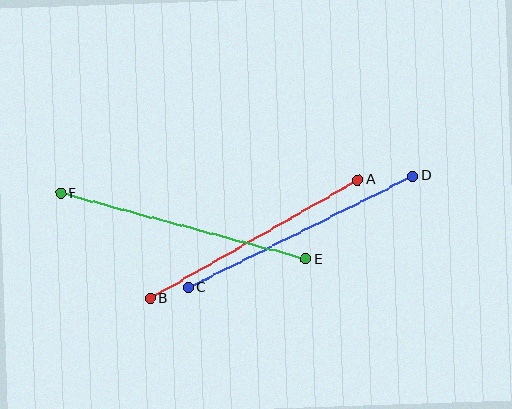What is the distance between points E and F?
The distance is approximately 254 pixels.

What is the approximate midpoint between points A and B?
The midpoint is at approximately (254, 239) pixels.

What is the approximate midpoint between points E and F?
The midpoint is at approximately (183, 226) pixels.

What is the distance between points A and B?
The distance is approximately 239 pixels.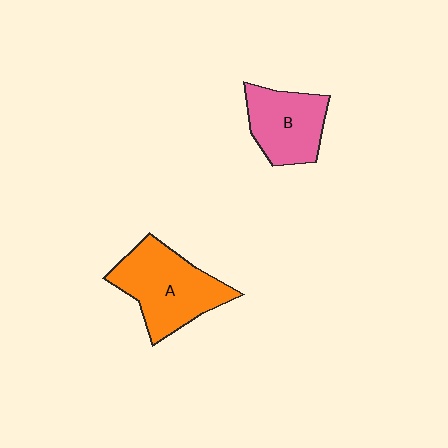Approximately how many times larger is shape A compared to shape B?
Approximately 1.3 times.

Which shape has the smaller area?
Shape B (pink).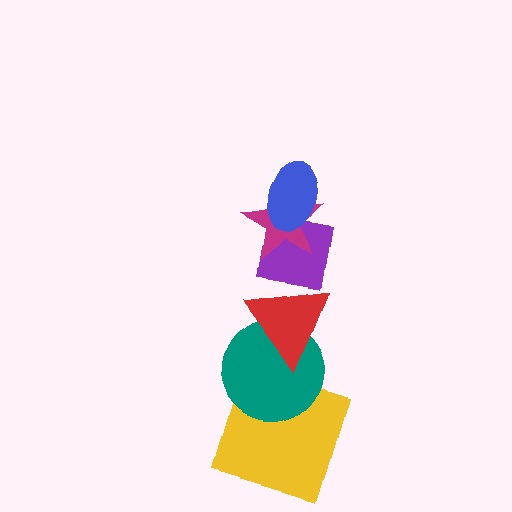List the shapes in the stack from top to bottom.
From top to bottom: the blue ellipse, the magenta star, the purple square, the red triangle, the teal circle, the yellow square.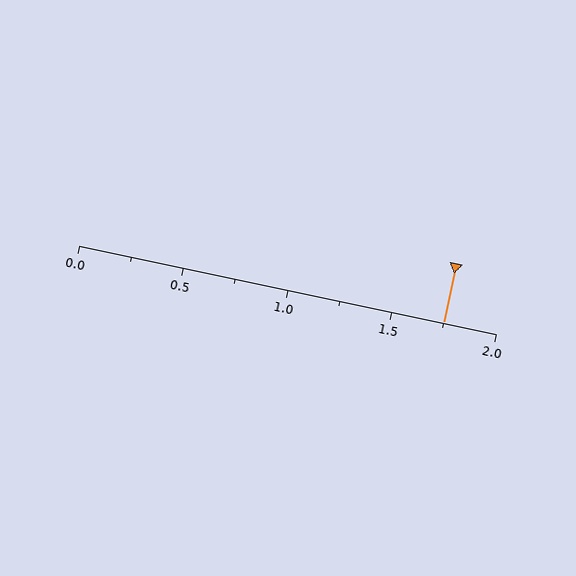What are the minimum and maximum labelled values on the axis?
The axis runs from 0.0 to 2.0.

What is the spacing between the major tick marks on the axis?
The major ticks are spaced 0.5 apart.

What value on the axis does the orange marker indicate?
The marker indicates approximately 1.75.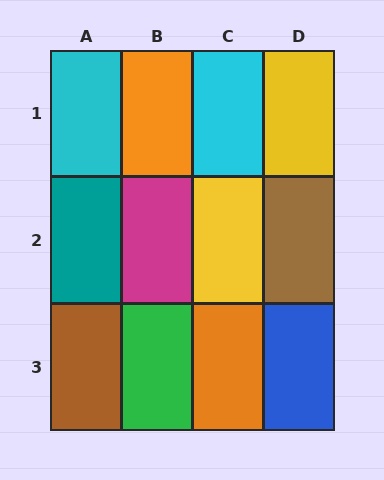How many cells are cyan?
2 cells are cyan.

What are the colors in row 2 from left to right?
Teal, magenta, yellow, brown.